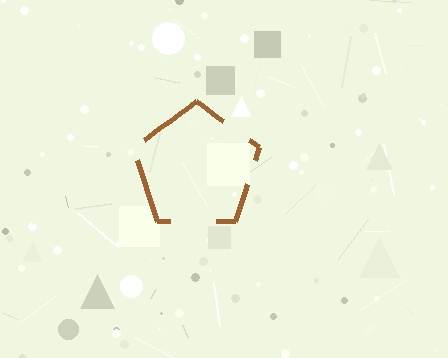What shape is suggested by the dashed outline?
The dashed outline suggests a pentagon.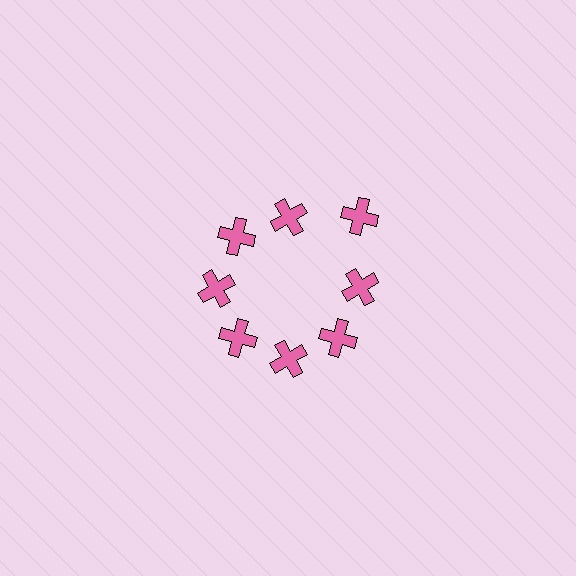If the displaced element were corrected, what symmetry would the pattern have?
It would have 8-fold rotational symmetry — the pattern would map onto itself every 45 degrees.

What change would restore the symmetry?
The symmetry would be restored by moving it inward, back onto the ring so that all 8 crosses sit at equal angles and equal distance from the center.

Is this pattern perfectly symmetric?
No. The 8 pink crosses are arranged in a ring, but one element near the 2 o'clock position is pushed outward from the center, breaking the 8-fold rotational symmetry.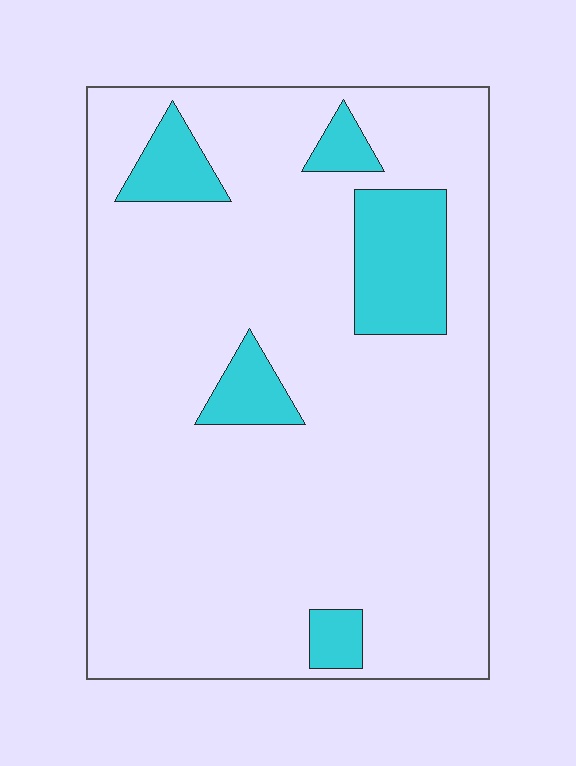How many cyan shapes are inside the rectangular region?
5.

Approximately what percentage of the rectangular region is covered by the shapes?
Approximately 15%.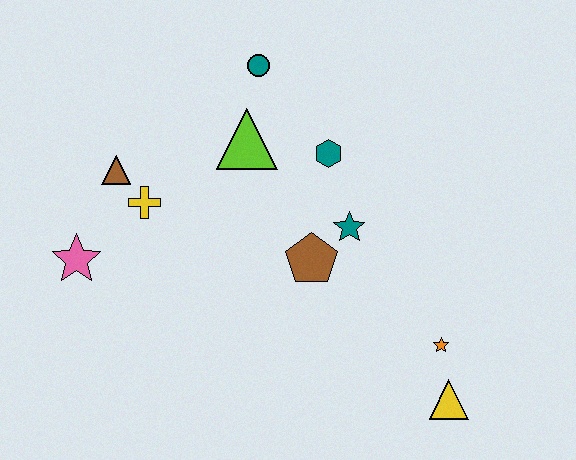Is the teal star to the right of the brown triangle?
Yes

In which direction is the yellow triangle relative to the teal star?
The yellow triangle is below the teal star.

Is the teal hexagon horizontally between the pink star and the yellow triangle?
Yes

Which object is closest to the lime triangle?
The teal circle is closest to the lime triangle.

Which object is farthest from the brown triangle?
The yellow triangle is farthest from the brown triangle.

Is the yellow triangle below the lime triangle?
Yes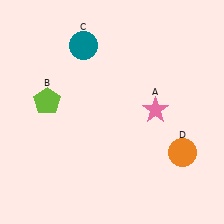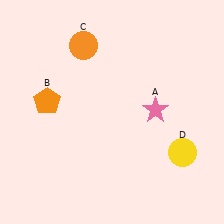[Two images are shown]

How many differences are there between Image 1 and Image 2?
There are 3 differences between the two images.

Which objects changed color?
B changed from lime to orange. C changed from teal to orange. D changed from orange to yellow.